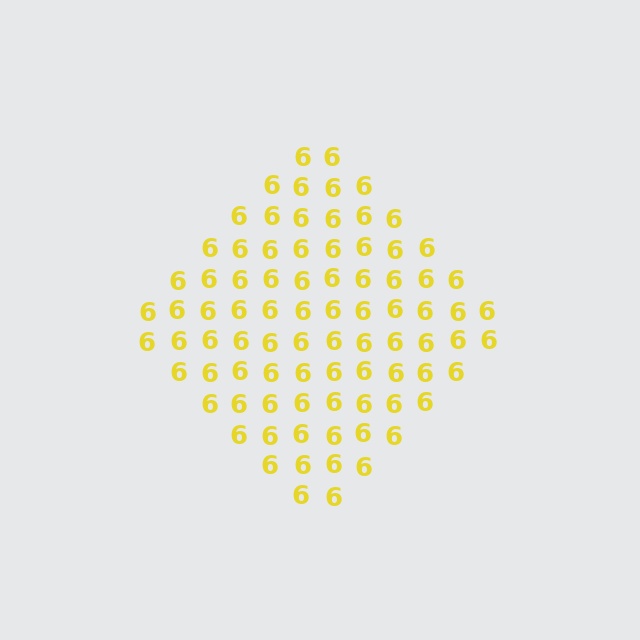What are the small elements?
The small elements are digit 6's.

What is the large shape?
The large shape is a diamond.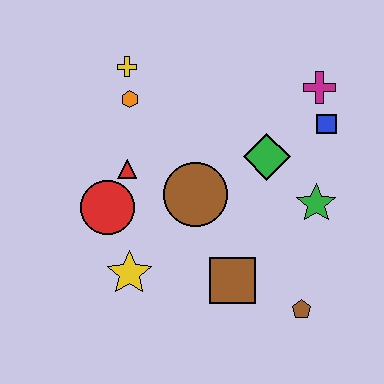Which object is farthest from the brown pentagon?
The yellow cross is farthest from the brown pentagon.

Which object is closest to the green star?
The green diamond is closest to the green star.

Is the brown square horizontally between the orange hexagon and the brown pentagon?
Yes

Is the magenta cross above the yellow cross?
No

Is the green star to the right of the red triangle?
Yes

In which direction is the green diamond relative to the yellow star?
The green diamond is to the right of the yellow star.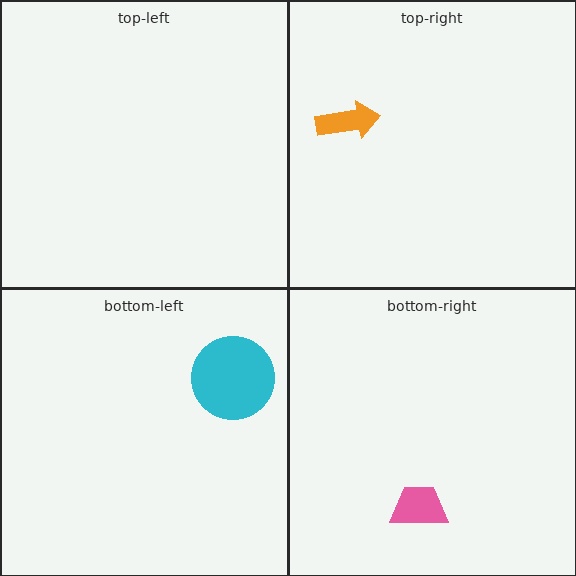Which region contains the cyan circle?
The bottom-left region.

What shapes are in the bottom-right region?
The pink trapezoid.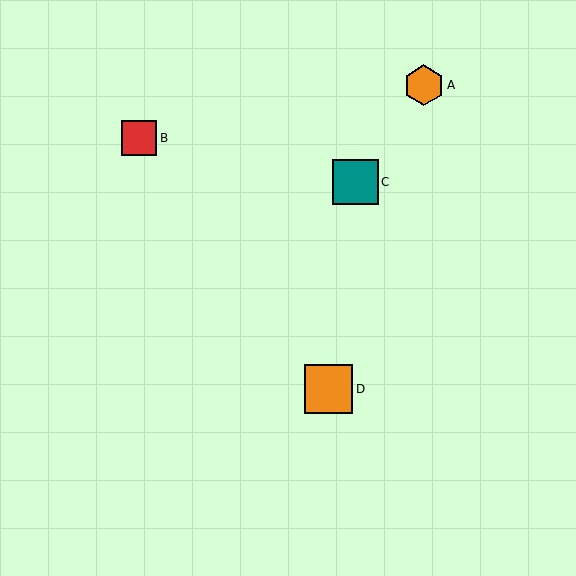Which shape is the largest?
The orange square (labeled D) is the largest.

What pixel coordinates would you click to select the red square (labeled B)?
Click at (139, 138) to select the red square B.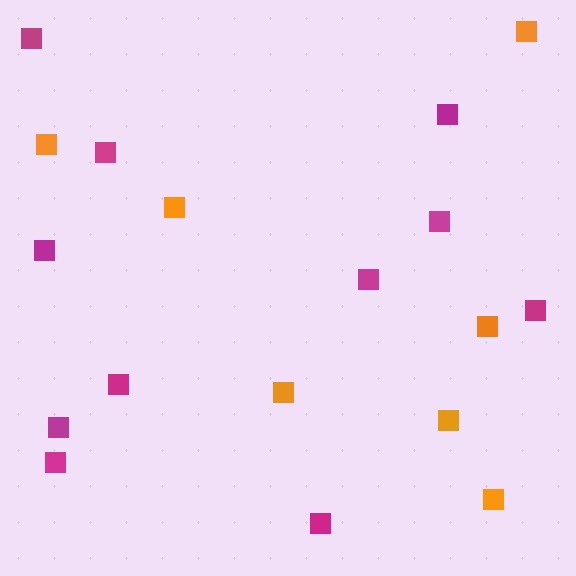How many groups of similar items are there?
There are 2 groups: one group of orange squares (7) and one group of magenta squares (11).